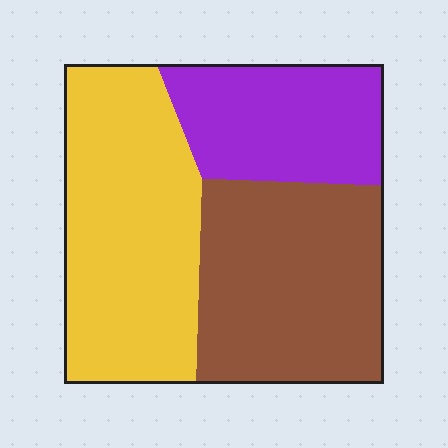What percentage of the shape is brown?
Brown covers around 35% of the shape.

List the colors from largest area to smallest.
From largest to smallest: yellow, brown, purple.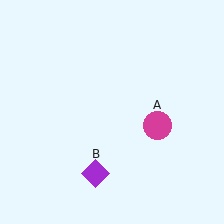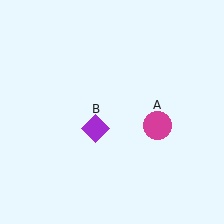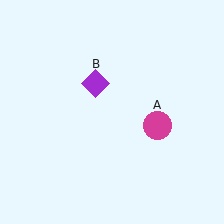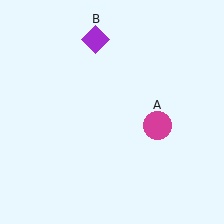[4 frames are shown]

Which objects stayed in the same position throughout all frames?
Magenta circle (object A) remained stationary.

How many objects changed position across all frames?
1 object changed position: purple diamond (object B).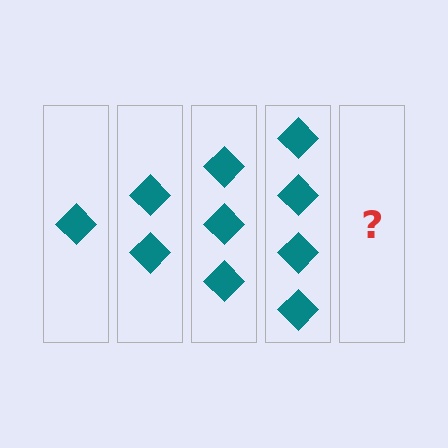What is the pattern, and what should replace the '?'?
The pattern is that each step adds one more diamond. The '?' should be 5 diamonds.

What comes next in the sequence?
The next element should be 5 diamonds.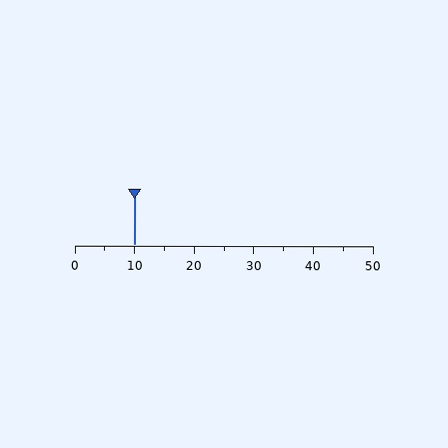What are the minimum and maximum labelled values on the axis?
The axis runs from 0 to 50.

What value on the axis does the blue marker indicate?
The marker indicates approximately 10.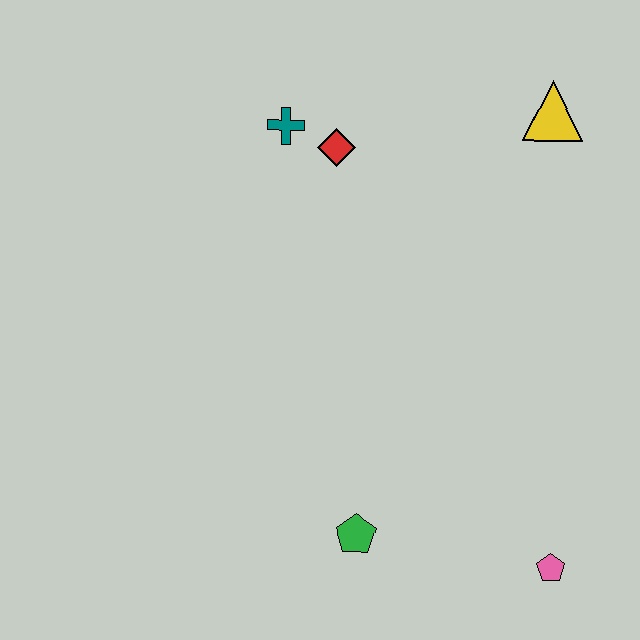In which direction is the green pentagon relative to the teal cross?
The green pentagon is below the teal cross.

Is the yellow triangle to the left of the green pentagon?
No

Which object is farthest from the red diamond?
The pink pentagon is farthest from the red diamond.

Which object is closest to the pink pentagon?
The green pentagon is closest to the pink pentagon.